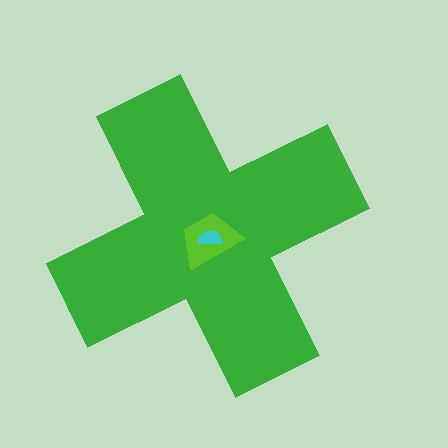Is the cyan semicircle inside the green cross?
Yes.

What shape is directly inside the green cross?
The lime trapezoid.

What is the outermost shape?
The green cross.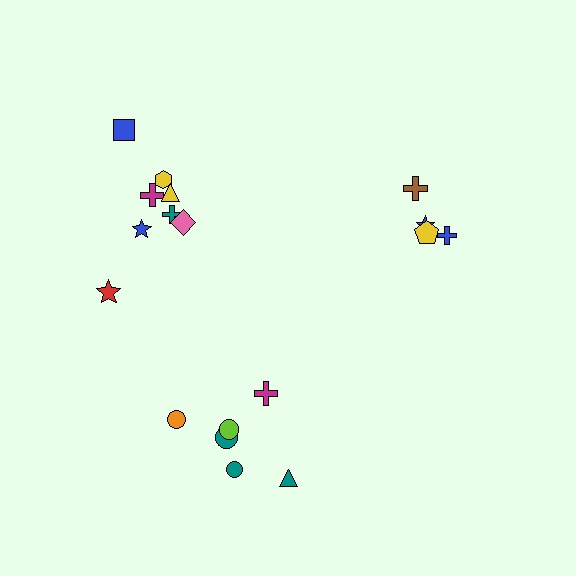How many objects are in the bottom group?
There are 6 objects.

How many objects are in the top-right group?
There are 4 objects.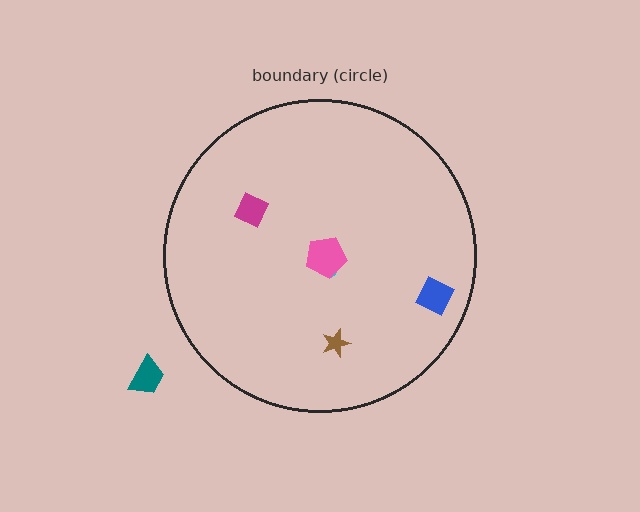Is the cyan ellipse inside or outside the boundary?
Inside.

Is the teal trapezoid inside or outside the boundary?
Outside.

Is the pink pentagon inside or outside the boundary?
Inside.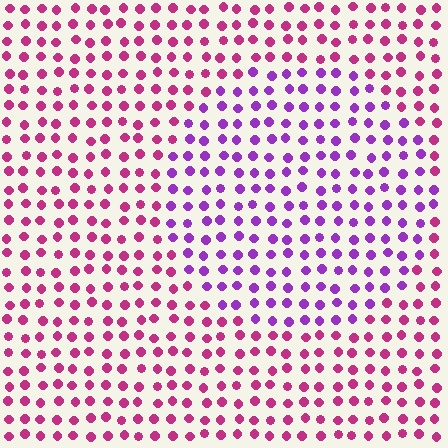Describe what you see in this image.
The image is filled with small magenta elements in a uniform arrangement. A circle-shaped region is visible where the elements are tinted to a slightly different hue, forming a subtle color boundary.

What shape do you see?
I see a circle.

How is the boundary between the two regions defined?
The boundary is defined purely by a slight shift in hue (about 41 degrees). Spacing, size, and orientation are identical on both sides.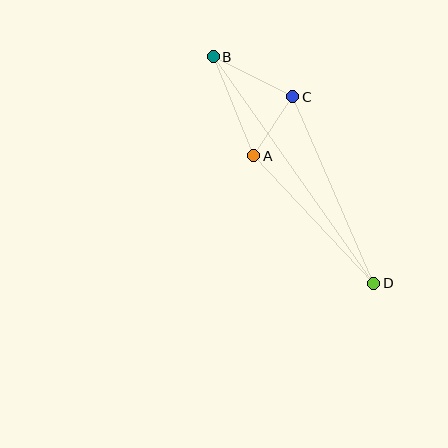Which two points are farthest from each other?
Points B and D are farthest from each other.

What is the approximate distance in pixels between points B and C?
The distance between B and C is approximately 89 pixels.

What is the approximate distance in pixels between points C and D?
The distance between C and D is approximately 203 pixels.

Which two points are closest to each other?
Points A and C are closest to each other.